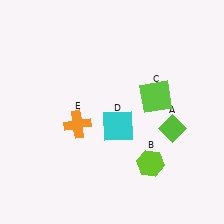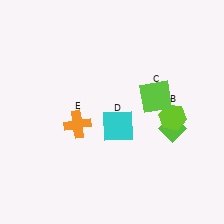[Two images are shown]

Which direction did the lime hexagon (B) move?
The lime hexagon (B) moved up.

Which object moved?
The lime hexagon (B) moved up.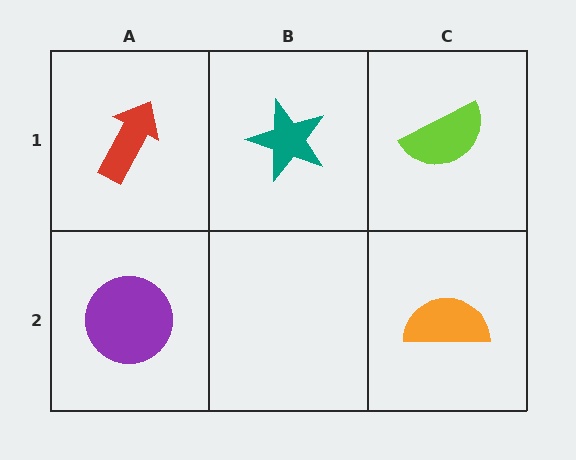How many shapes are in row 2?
2 shapes.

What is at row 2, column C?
An orange semicircle.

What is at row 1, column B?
A teal star.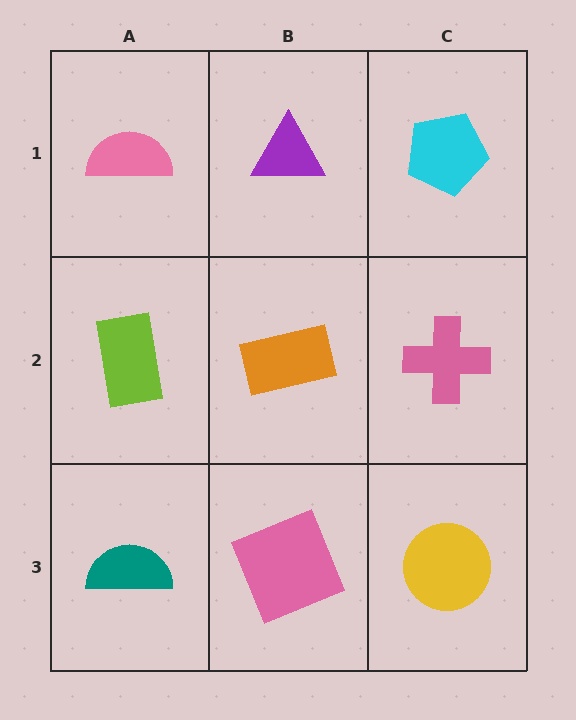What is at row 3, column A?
A teal semicircle.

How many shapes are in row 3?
3 shapes.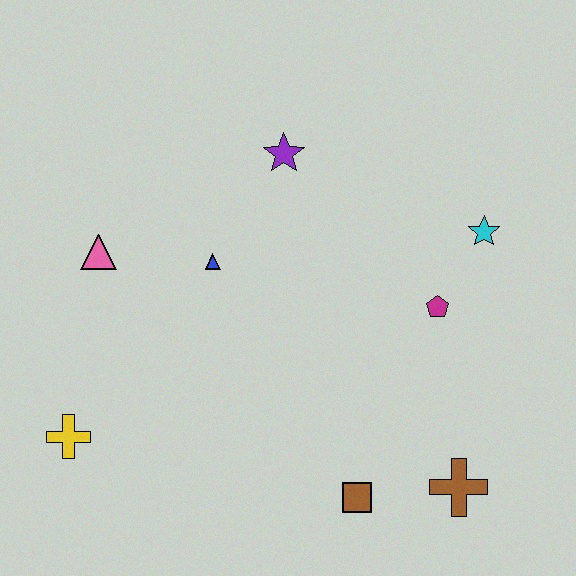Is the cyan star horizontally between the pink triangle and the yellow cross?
No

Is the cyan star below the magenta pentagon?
No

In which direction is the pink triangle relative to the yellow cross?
The pink triangle is above the yellow cross.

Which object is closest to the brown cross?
The brown square is closest to the brown cross.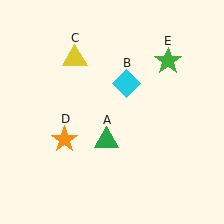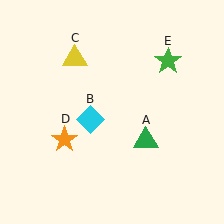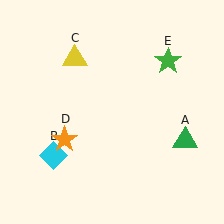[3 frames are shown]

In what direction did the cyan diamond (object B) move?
The cyan diamond (object B) moved down and to the left.